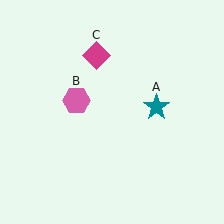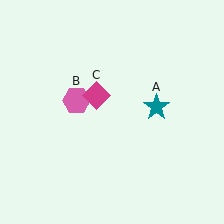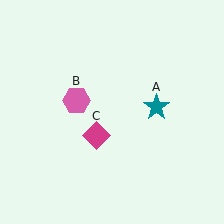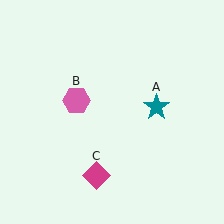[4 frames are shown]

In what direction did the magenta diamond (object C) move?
The magenta diamond (object C) moved down.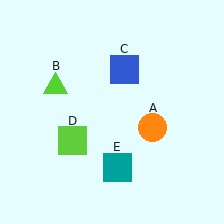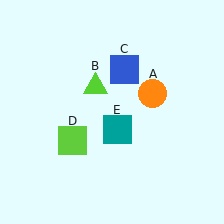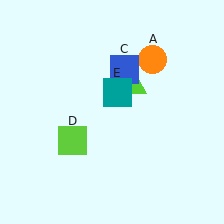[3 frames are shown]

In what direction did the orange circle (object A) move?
The orange circle (object A) moved up.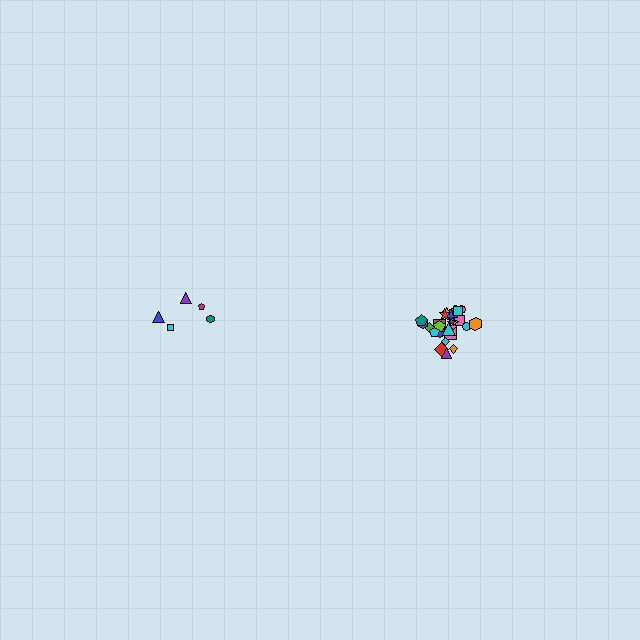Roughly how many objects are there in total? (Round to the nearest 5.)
Roughly 30 objects in total.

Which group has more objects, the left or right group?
The right group.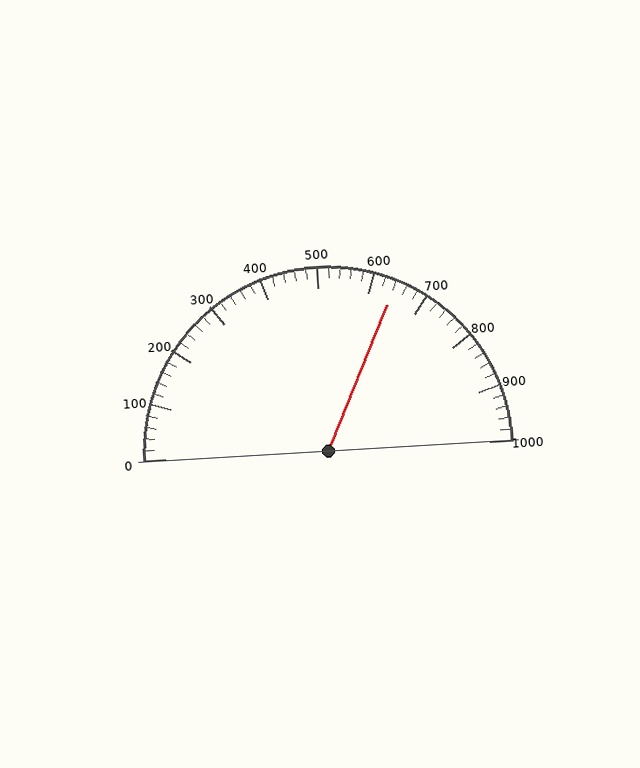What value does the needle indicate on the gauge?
The needle indicates approximately 640.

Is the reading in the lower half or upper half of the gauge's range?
The reading is in the upper half of the range (0 to 1000).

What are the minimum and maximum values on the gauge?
The gauge ranges from 0 to 1000.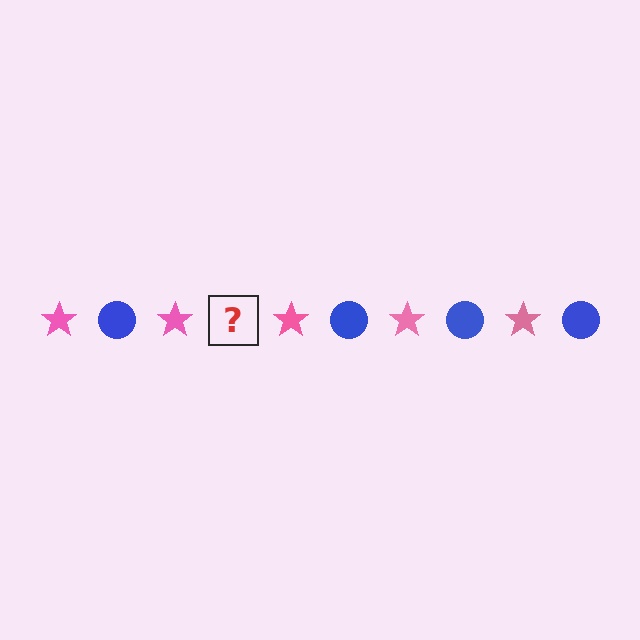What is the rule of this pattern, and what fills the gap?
The rule is that the pattern alternates between pink star and blue circle. The gap should be filled with a blue circle.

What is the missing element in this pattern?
The missing element is a blue circle.